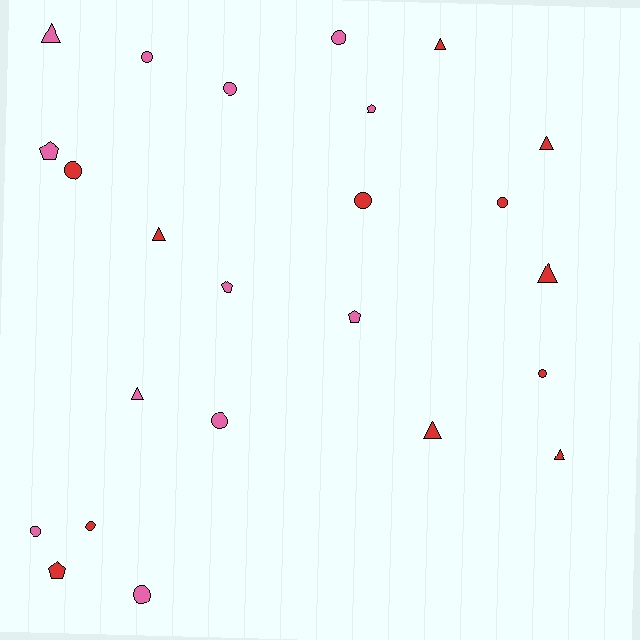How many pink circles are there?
There are 6 pink circles.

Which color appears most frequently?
Red, with 12 objects.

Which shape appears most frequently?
Circle, with 11 objects.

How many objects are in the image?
There are 24 objects.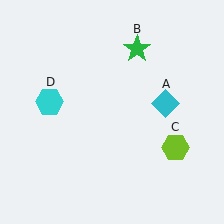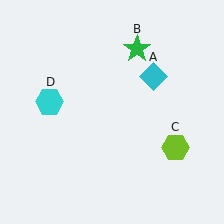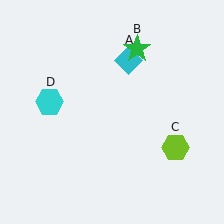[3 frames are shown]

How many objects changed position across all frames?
1 object changed position: cyan diamond (object A).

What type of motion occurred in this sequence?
The cyan diamond (object A) rotated counterclockwise around the center of the scene.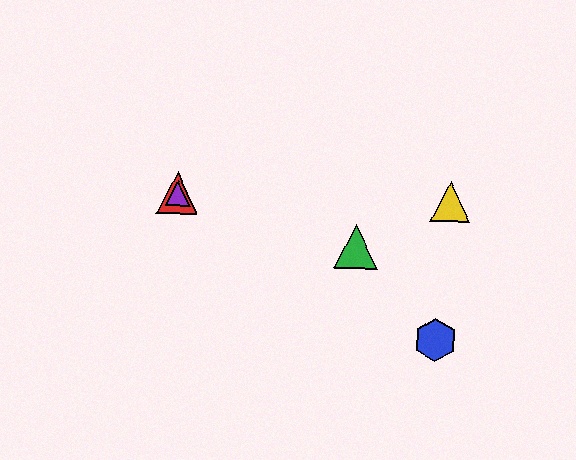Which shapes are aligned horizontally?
The red triangle, the yellow triangle, the purple triangle are aligned horizontally.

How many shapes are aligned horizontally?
3 shapes (the red triangle, the yellow triangle, the purple triangle) are aligned horizontally.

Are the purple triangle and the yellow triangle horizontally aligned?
Yes, both are at y≈193.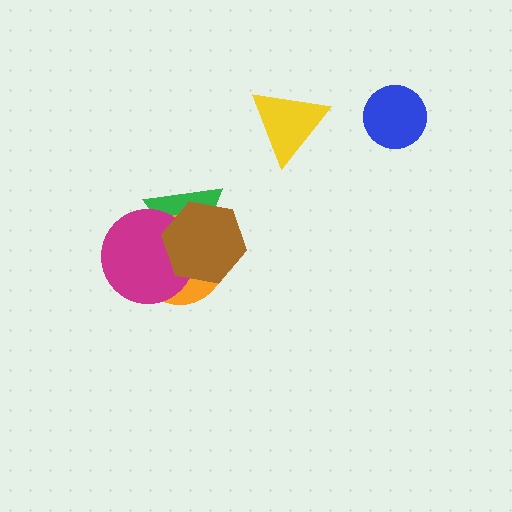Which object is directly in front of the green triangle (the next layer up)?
The orange circle is directly in front of the green triangle.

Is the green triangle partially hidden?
Yes, it is partially covered by another shape.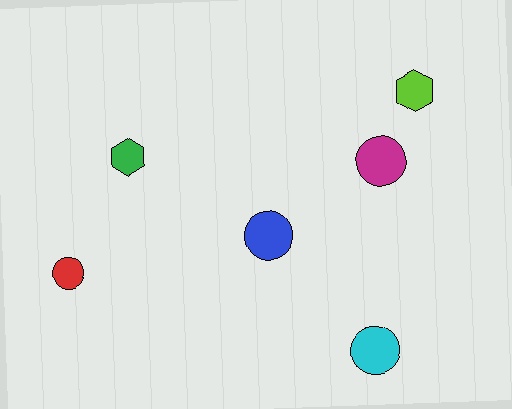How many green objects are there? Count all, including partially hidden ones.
There is 1 green object.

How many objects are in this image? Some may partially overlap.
There are 6 objects.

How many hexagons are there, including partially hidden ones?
There are 2 hexagons.